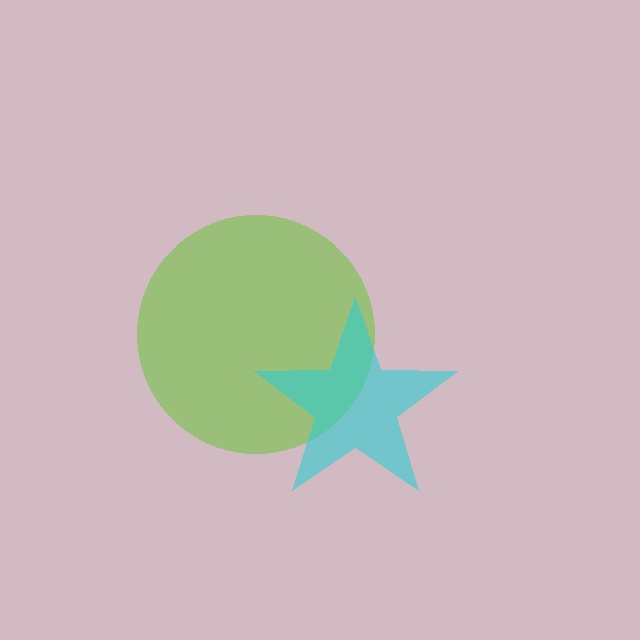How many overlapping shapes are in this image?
There are 2 overlapping shapes in the image.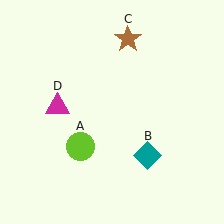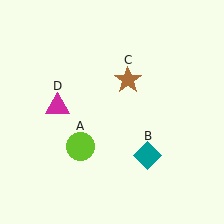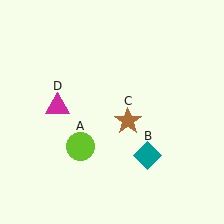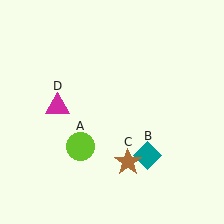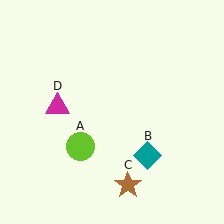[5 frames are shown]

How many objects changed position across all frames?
1 object changed position: brown star (object C).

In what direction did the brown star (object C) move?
The brown star (object C) moved down.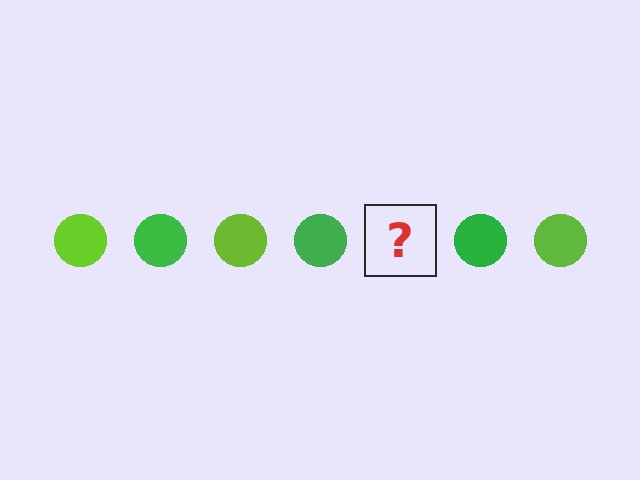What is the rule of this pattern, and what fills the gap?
The rule is that the pattern cycles through lime, green circles. The gap should be filled with a lime circle.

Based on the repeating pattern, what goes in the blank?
The blank should be a lime circle.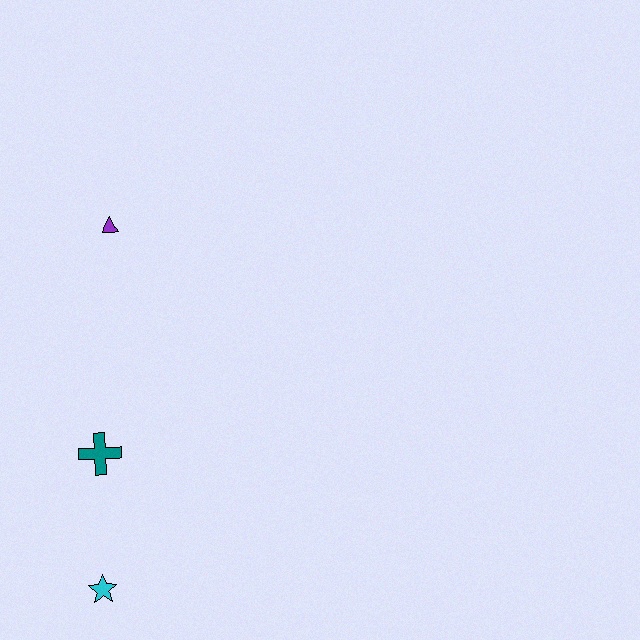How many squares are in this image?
There are no squares.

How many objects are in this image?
There are 3 objects.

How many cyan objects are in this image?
There is 1 cyan object.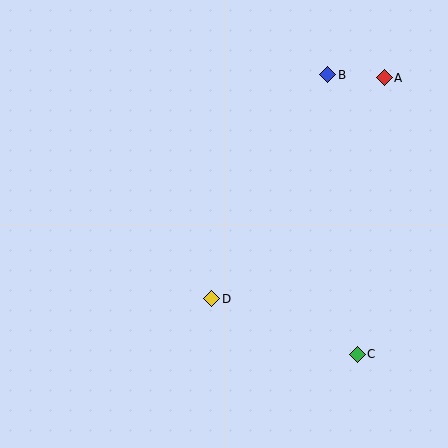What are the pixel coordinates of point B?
Point B is at (327, 75).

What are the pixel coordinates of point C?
Point C is at (357, 354).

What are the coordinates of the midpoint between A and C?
The midpoint between A and C is at (371, 216).